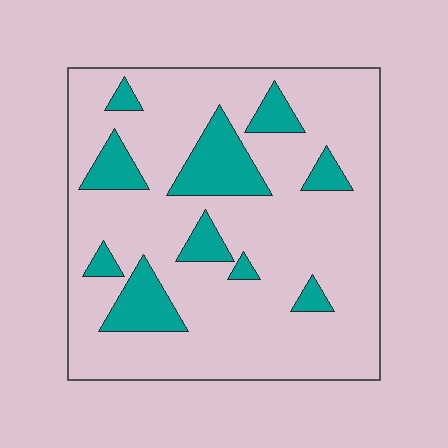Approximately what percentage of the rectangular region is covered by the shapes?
Approximately 20%.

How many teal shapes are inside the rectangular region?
10.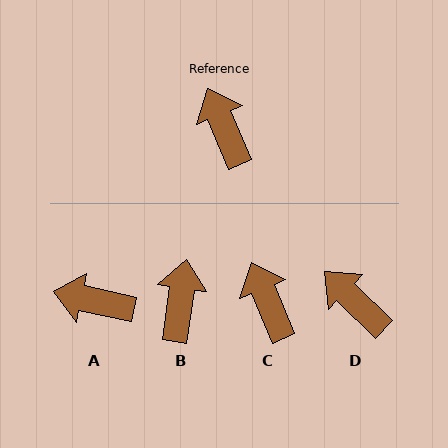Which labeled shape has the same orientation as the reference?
C.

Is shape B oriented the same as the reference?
No, it is off by about 31 degrees.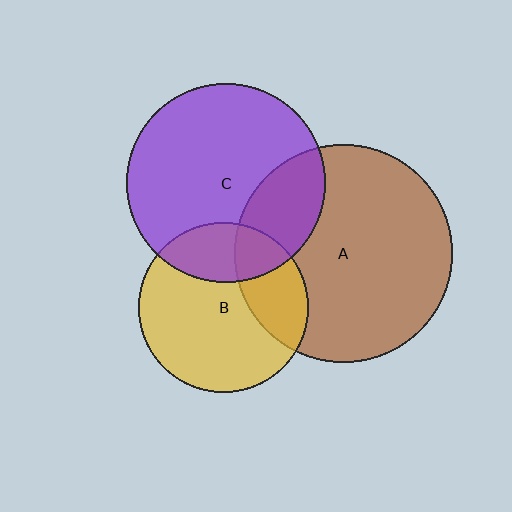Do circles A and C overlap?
Yes.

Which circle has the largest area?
Circle A (brown).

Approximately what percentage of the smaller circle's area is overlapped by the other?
Approximately 25%.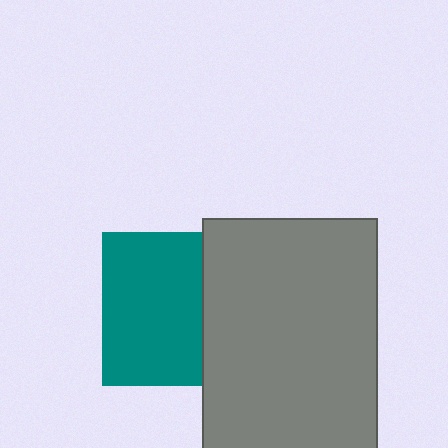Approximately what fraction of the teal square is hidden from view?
Roughly 35% of the teal square is hidden behind the gray rectangle.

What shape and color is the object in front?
The object in front is a gray rectangle.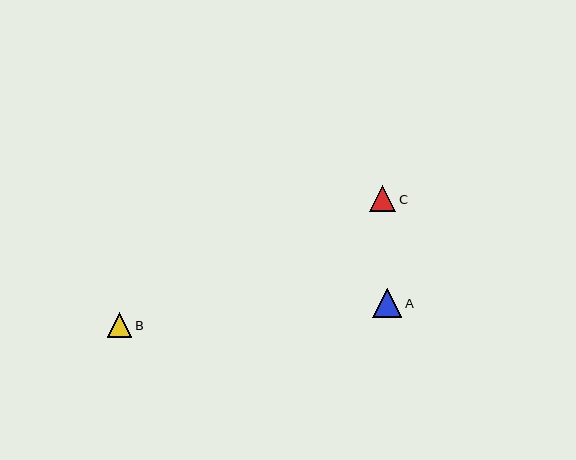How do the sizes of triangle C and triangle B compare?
Triangle C and triangle B are approximately the same size.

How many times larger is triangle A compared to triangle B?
Triangle A is approximately 1.2 times the size of triangle B.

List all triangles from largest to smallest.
From largest to smallest: A, C, B.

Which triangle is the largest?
Triangle A is the largest with a size of approximately 29 pixels.